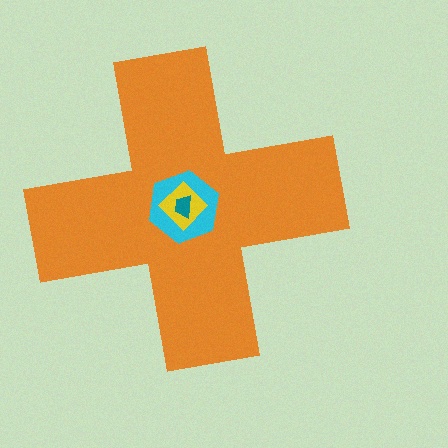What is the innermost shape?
The teal trapezoid.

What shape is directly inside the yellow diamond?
The teal trapezoid.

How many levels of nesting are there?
4.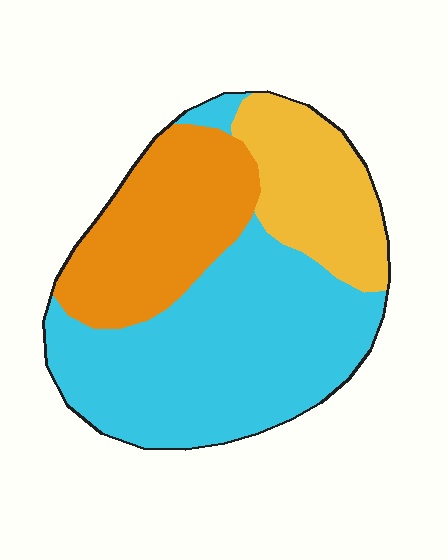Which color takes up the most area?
Cyan, at roughly 50%.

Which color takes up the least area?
Yellow, at roughly 20%.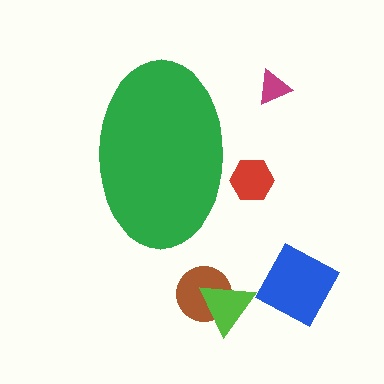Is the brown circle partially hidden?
No, the brown circle is fully visible.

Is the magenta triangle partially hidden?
No, the magenta triangle is fully visible.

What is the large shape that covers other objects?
A green ellipse.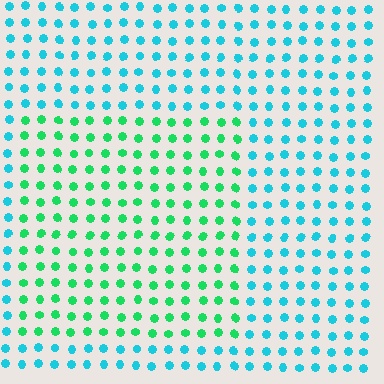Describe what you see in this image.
The image is filled with small cyan elements in a uniform arrangement. A rectangle-shaped region is visible where the elements are tinted to a slightly different hue, forming a subtle color boundary.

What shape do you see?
I see a rectangle.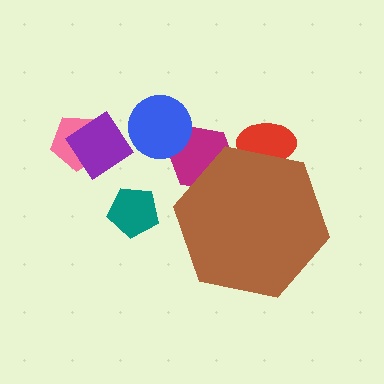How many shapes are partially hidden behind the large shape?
2 shapes are partially hidden.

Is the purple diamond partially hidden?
No, the purple diamond is fully visible.